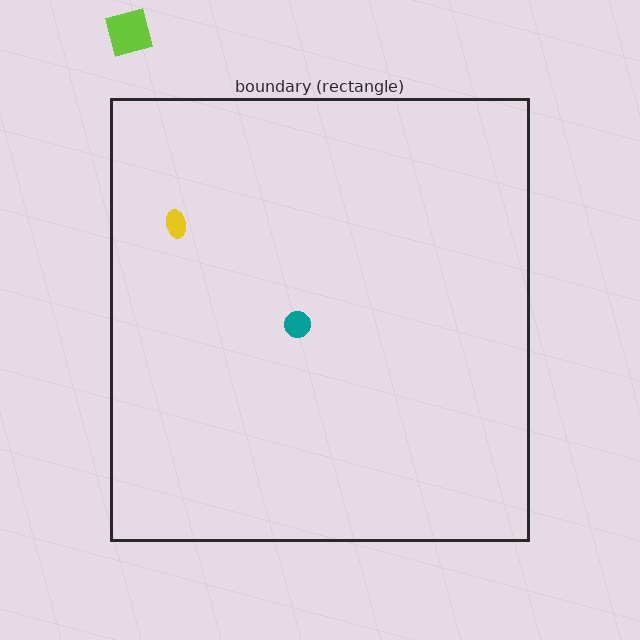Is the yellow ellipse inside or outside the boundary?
Inside.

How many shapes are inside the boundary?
2 inside, 1 outside.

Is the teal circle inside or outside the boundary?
Inside.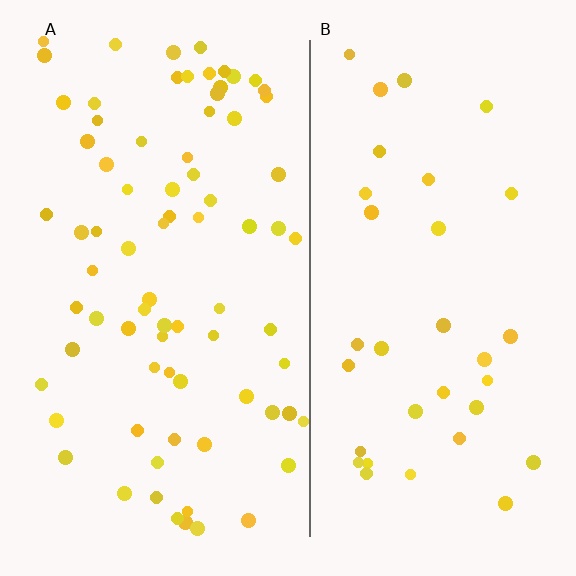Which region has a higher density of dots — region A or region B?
A (the left).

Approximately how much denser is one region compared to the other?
Approximately 2.2× — region A over region B.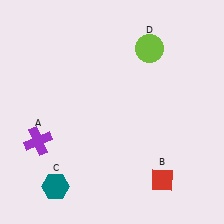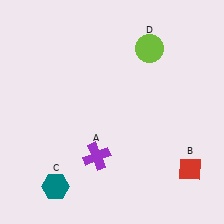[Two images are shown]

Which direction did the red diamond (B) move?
The red diamond (B) moved right.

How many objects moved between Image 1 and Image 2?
2 objects moved between the two images.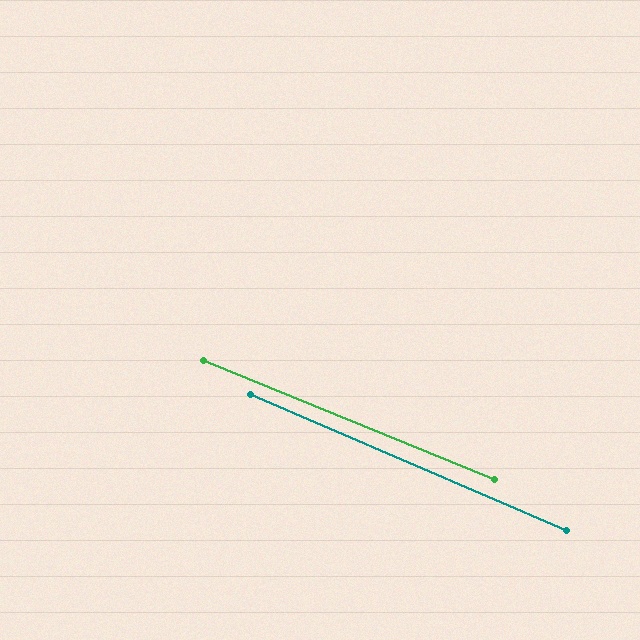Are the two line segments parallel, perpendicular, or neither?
Parallel — their directions differ by only 0.9°.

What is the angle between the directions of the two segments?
Approximately 1 degree.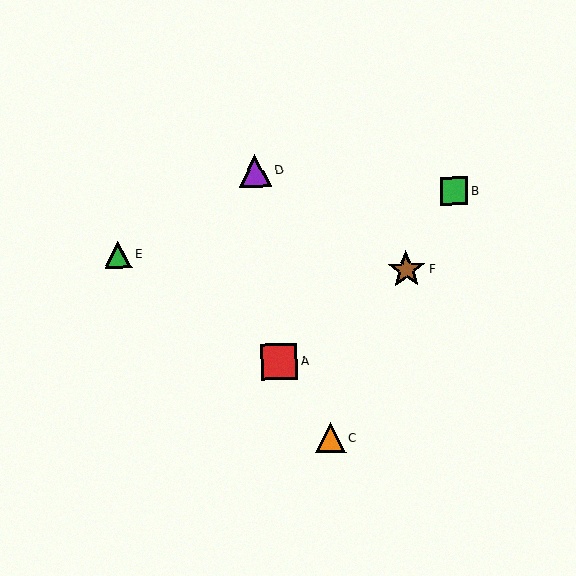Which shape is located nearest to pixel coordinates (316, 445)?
The orange triangle (labeled C) at (331, 438) is nearest to that location.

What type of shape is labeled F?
Shape F is a brown star.